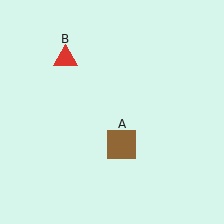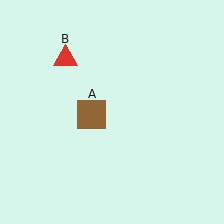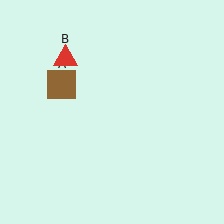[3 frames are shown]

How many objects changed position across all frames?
1 object changed position: brown square (object A).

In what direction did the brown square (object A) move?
The brown square (object A) moved up and to the left.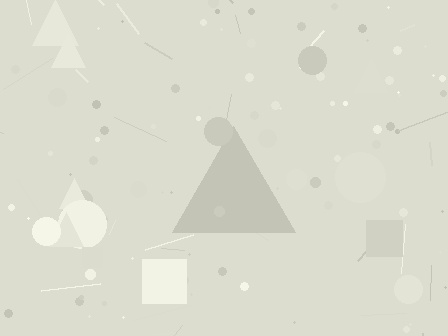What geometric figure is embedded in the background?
A triangle is embedded in the background.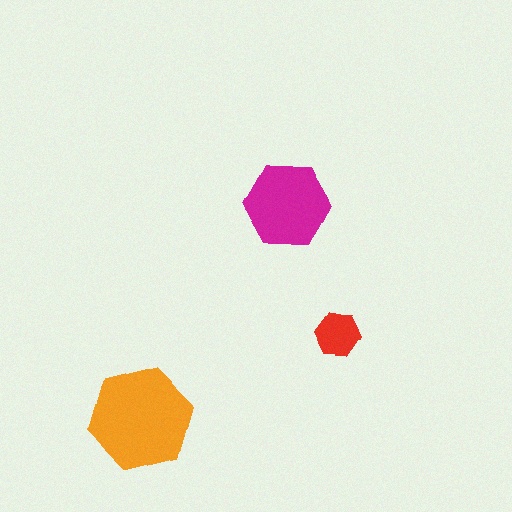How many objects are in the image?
There are 3 objects in the image.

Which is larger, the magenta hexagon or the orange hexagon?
The orange one.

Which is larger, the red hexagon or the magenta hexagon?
The magenta one.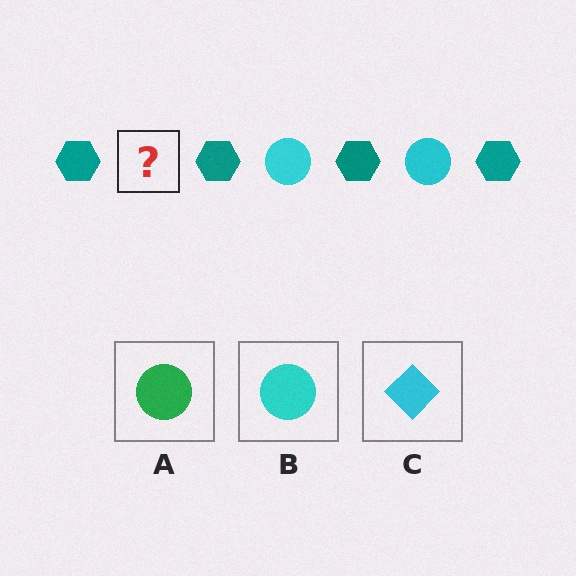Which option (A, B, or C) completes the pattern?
B.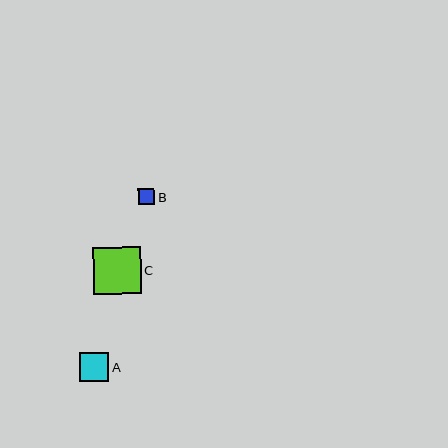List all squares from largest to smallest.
From largest to smallest: C, A, B.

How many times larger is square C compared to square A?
Square C is approximately 1.6 times the size of square A.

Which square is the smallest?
Square B is the smallest with a size of approximately 16 pixels.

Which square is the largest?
Square C is the largest with a size of approximately 48 pixels.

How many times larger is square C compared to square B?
Square C is approximately 3.0 times the size of square B.